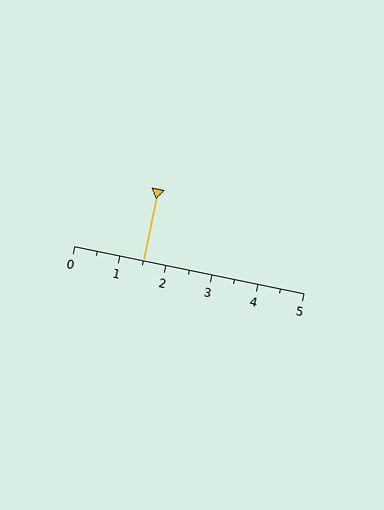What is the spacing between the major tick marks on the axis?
The major ticks are spaced 1 apart.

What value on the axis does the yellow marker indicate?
The marker indicates approximately 1.5.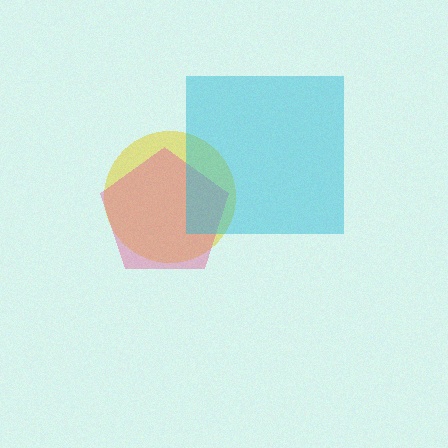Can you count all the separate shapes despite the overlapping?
Yes, there are 3 separate shapes.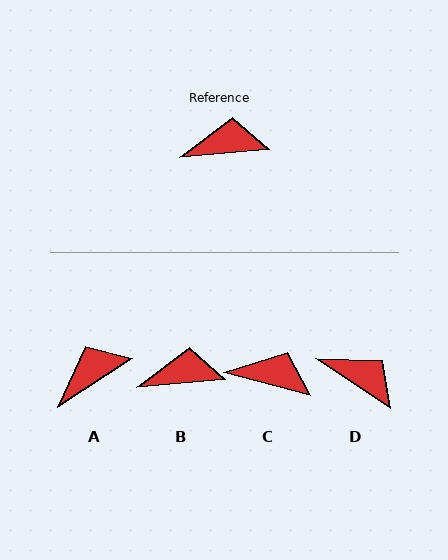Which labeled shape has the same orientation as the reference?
B.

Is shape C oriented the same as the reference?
No, it is off by about 20 degrees.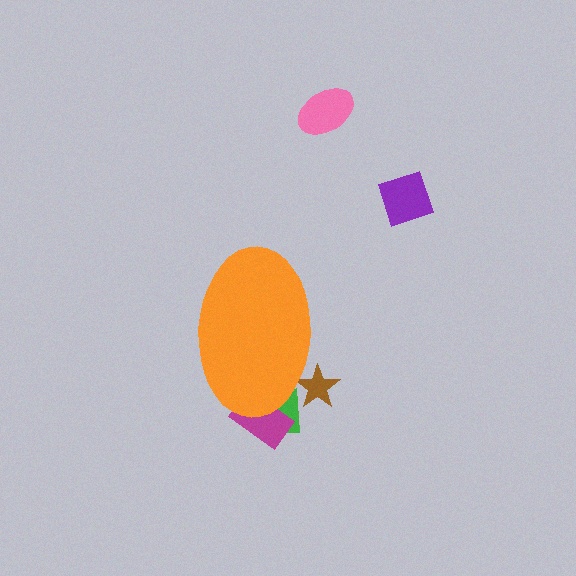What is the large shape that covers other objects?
An orange ellipse.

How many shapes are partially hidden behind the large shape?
3 shapes are partially hidden.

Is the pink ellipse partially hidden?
No, the pink ellipse is fully visible.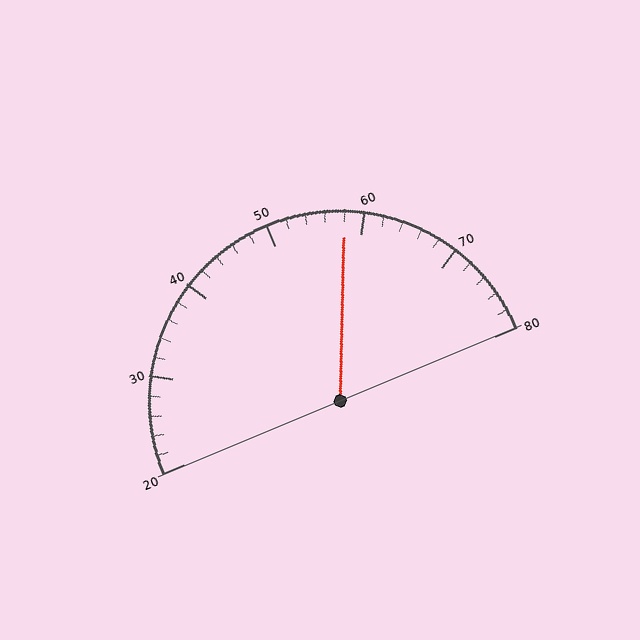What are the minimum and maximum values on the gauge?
The gauge ranges from 20 to 80.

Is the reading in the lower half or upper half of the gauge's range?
The reading is in the upper half of the range (20 to 80).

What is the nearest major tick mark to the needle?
The nearest major tick mark is 60.